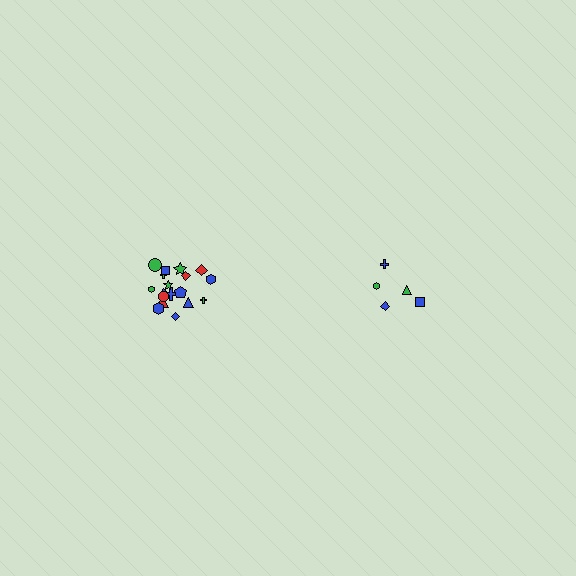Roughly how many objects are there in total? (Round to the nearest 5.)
Roughly 25 objects in total.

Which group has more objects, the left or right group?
The left group.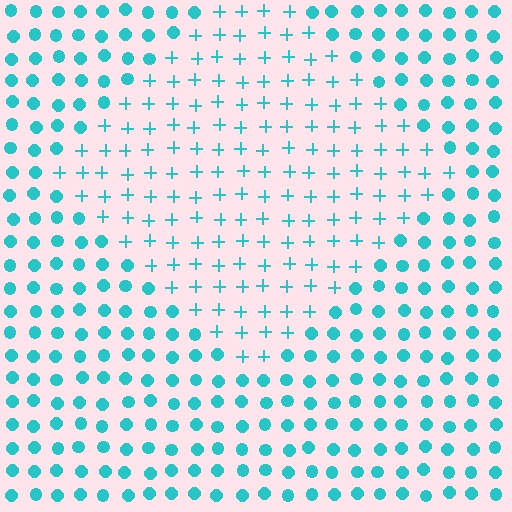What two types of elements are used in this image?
The image uses plus signs inside the diamond region and circles outside it.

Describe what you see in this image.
The image is filled with small cyan elements arranged in a uniform grid. A diamond-shaped region contains plus signs, while the surrounding area contains circles. The boundary is defined purely by the change in element shape.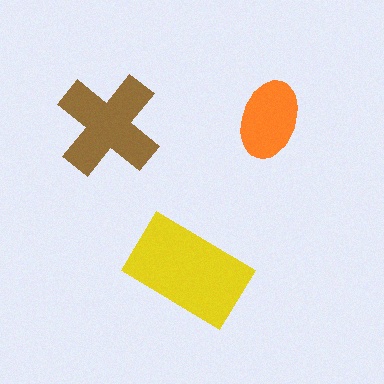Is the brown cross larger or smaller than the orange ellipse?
Larger.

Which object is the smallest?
The orange ellipse.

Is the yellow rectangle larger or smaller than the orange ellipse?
Larger.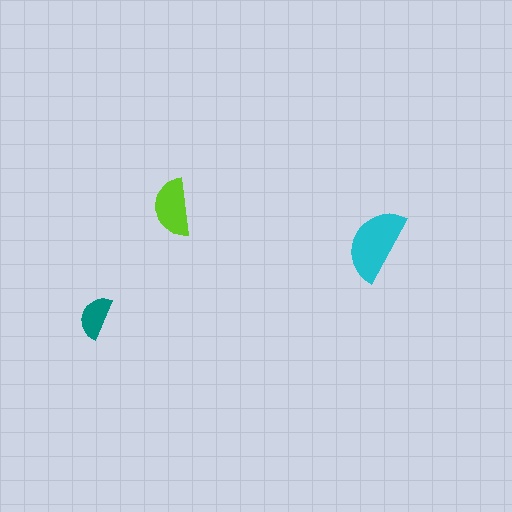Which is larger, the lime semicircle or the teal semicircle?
The lime one.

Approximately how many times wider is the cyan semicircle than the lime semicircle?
About 1.5 times wider.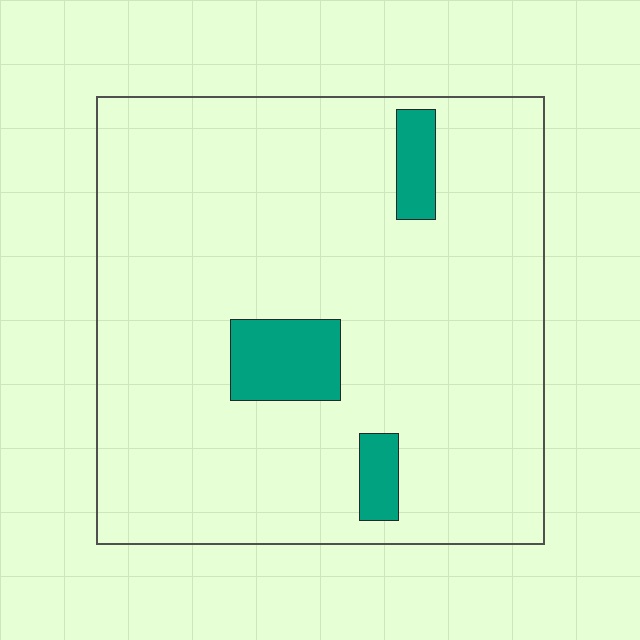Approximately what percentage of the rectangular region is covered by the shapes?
Approximately 10%.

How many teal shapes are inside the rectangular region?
3.